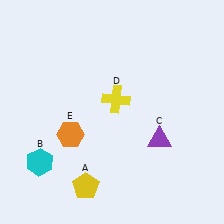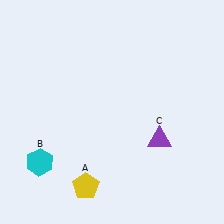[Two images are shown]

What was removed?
The yellow cross (D), the orange hexagon (E) were removed in Image 2.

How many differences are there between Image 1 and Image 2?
There are 2 differences between the two images.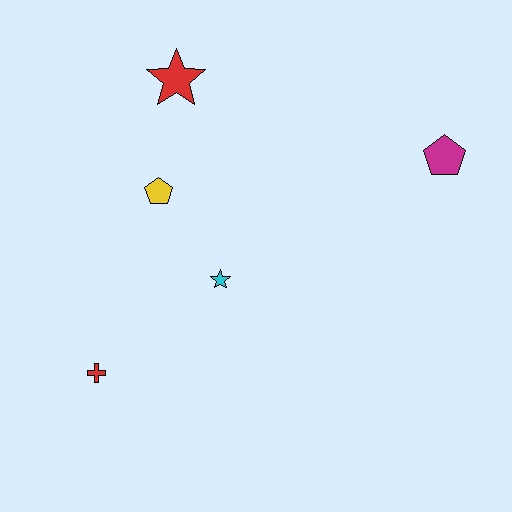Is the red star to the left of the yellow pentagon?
No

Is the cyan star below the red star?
Yes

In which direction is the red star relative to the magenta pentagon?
The red star is to the left of the magenta pentagon.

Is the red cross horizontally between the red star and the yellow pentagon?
No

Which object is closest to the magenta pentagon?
The cyan star is closest to the magenta pentagon.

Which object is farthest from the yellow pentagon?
The magenta pentagon is farthest from the yellow pentagon.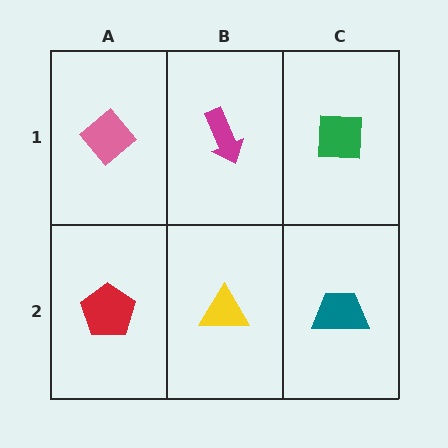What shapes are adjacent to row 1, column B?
A yellow triangle (row 2, column B), a pink diamond (row 1, column A), a green square (row 1, column C).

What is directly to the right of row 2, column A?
A yellow triangle.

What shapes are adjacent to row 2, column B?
A magenta arrow (row 1, column B), a red pentagon (row 2, column A), a teal trapezoid (row 2, column C).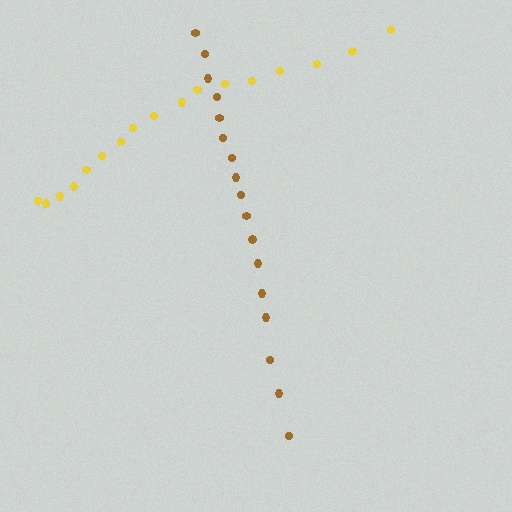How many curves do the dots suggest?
There are 2 distinct paths.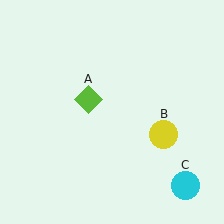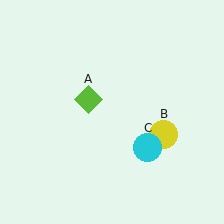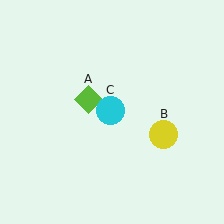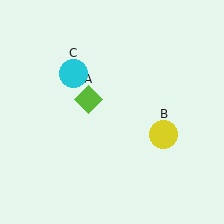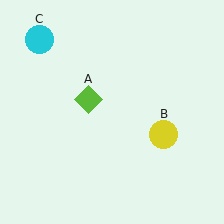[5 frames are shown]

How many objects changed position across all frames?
1 object changed position: cyan circle (object C).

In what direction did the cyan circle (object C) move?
The cyan circle (object C) moved up and to the left.